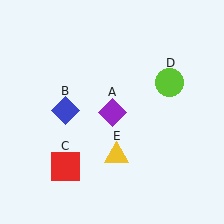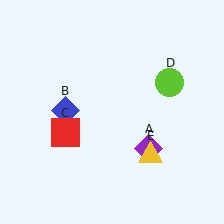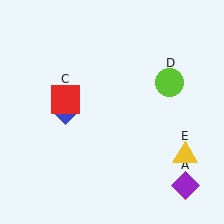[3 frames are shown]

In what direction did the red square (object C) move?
The red square (object C) moved up.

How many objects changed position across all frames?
3 objects changed position: purple diamond (object A), red square (object C), yellow triangle (object E).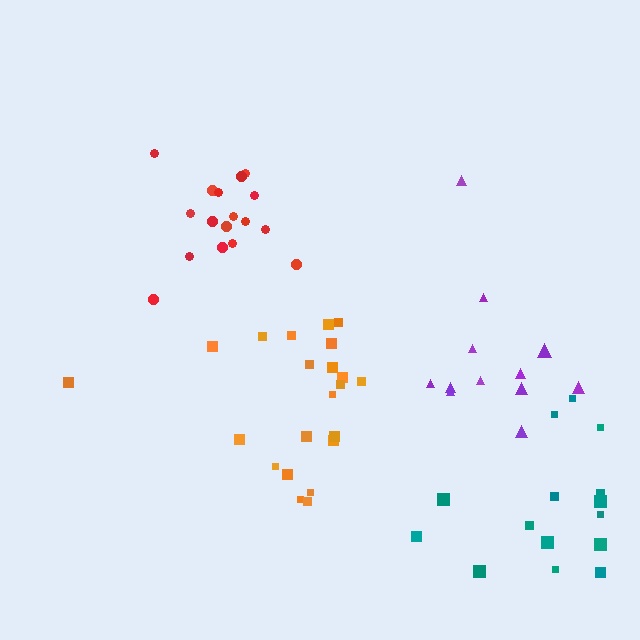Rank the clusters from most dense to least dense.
red, orange, purple, teal.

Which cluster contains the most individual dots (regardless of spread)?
Orange (22).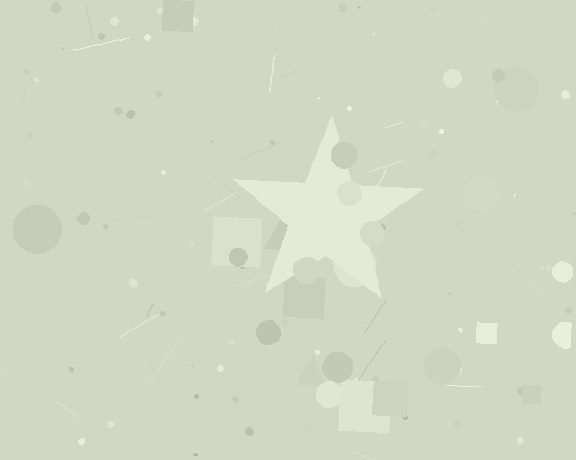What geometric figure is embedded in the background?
A star is embedded in the background.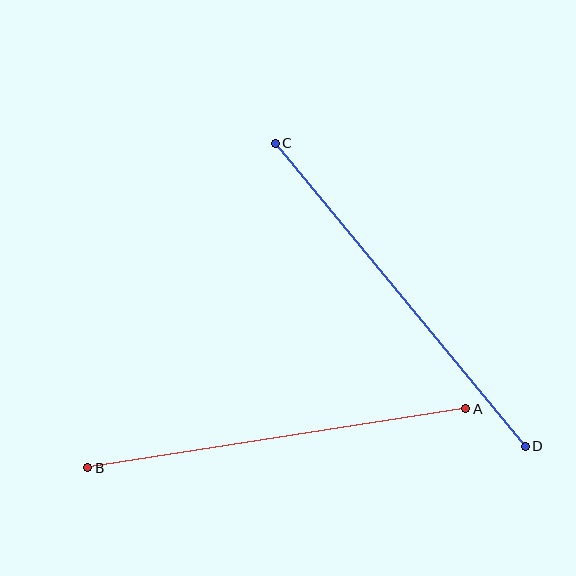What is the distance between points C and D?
The distance is approximately 393 pixels.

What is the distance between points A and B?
The distance is approximately 383 pixels.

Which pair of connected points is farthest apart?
Points C and D are farthest apart.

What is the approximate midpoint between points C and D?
The midpoint is at approximately (400, 295) pixels.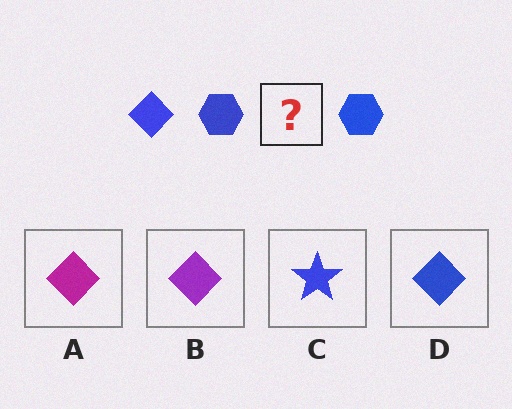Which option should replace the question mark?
Option D.